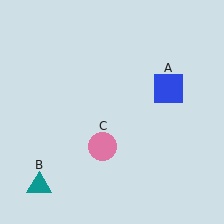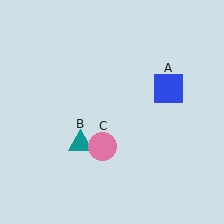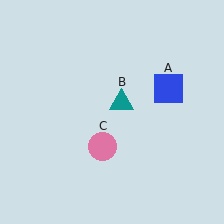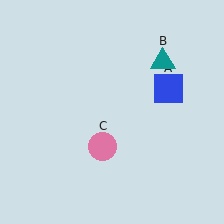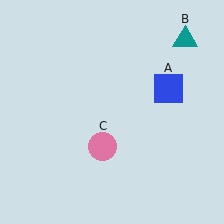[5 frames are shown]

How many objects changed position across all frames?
1 object changed position: teal triangle (object B).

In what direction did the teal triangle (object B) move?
The teal triangle (object B) moved up and to the right.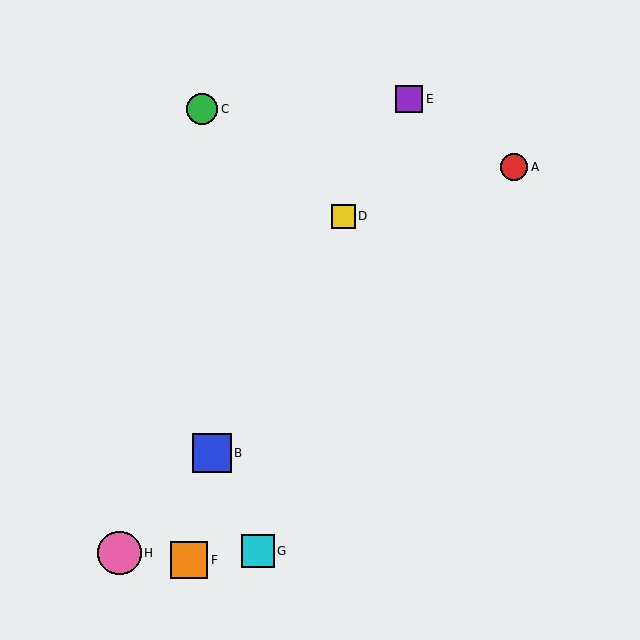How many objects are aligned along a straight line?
3 objects (B, D, E) are aligned along a straight line.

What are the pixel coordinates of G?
Object G is at (258, 551).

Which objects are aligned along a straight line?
Objects B, D, E are aligned along a straight line.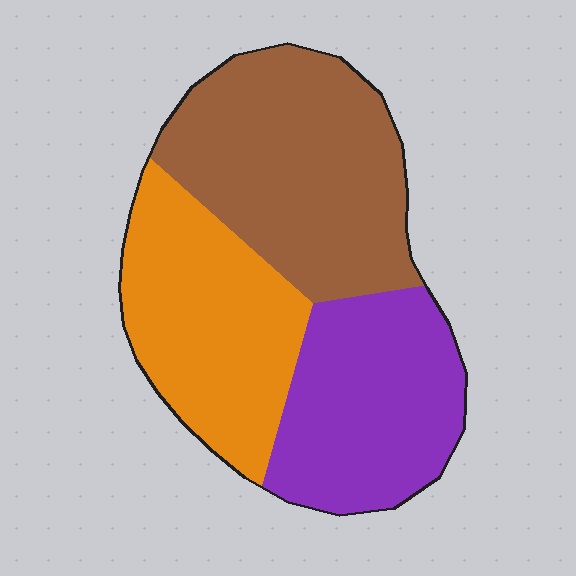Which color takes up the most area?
Brown, at roughly 40%.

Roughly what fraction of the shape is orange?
Orange covers about 30% of the shape.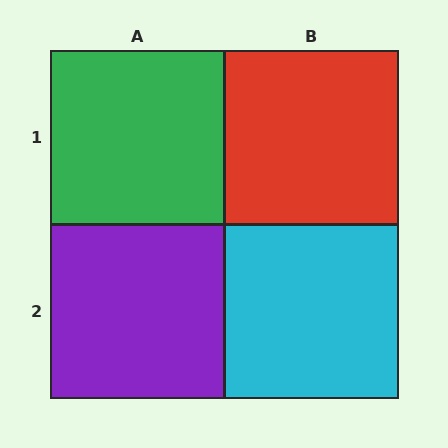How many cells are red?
1 cell is red.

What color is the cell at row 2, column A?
Purple.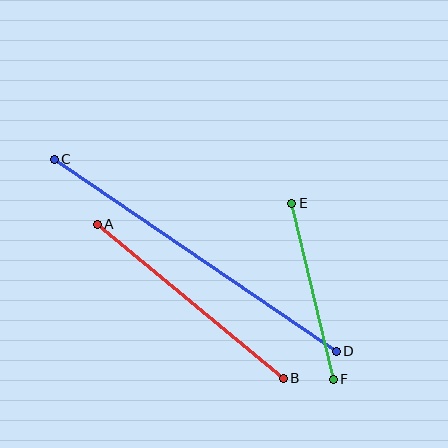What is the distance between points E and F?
The distance is approximately 181 pixels.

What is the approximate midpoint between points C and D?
The midpoint is at approximately (195, 255) pixels.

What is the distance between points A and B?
The distance is approximately 241 pixels.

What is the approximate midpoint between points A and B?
The midpoint is at approximately (190, 301) pixels.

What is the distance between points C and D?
The distance is approximately 341 pixels.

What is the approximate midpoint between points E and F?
The midpoint is at approximately (312, 291) pixels.